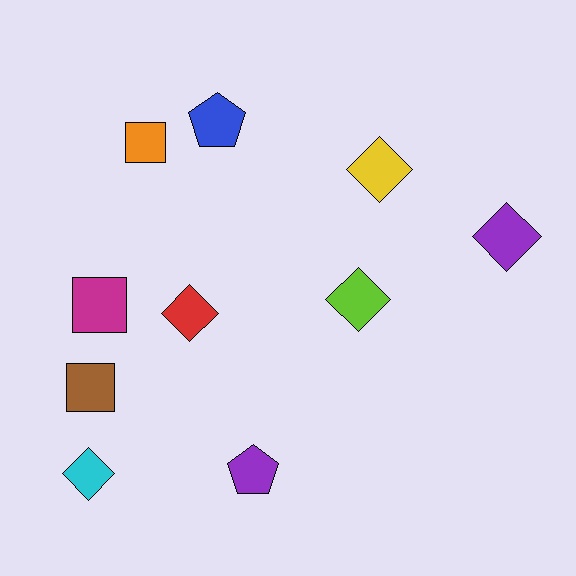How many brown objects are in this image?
There is 1 brown object.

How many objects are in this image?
There are 10 objects.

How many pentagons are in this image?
There are 2 pentagons.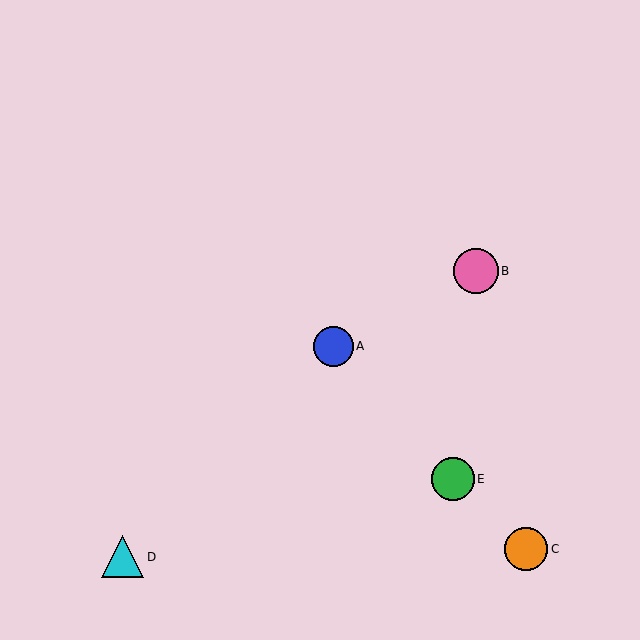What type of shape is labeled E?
Shape E is a green circle.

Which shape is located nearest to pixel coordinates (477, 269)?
The pink circle (labeled B) at (476, 271) is nearest to that location.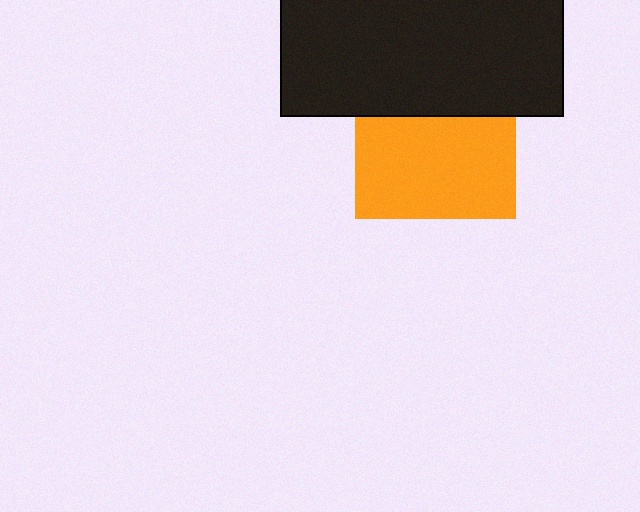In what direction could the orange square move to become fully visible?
The orange square could move down. That would shift it out from behind the black rectangle entirely.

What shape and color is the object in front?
The object in front is a black rectangle.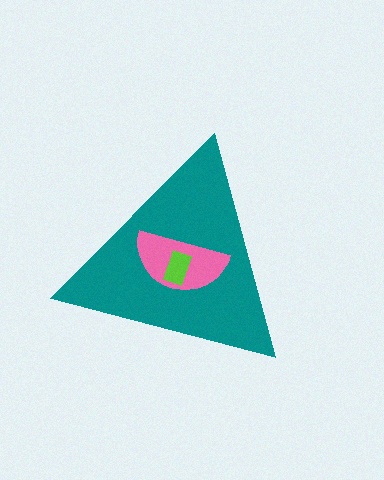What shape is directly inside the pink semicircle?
The lime rectangle.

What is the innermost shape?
The lime rectangle.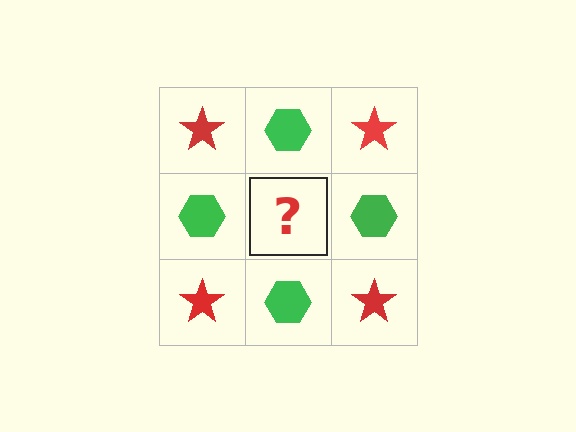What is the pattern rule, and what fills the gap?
The rule is that it alternates red star and green hexagon in a checkerboard pattern. The gap should be filled with a red star.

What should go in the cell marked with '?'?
The missing cell should contain a red star.